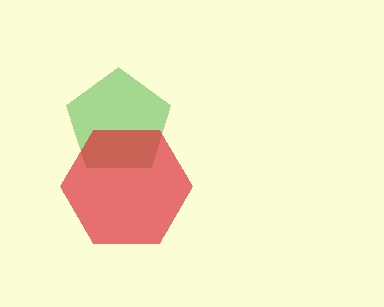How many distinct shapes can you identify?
There are 2 distinct shapes: a green pentagon, a red hexagon.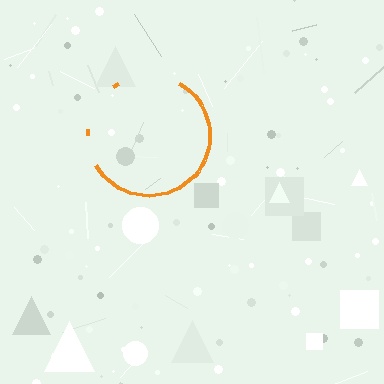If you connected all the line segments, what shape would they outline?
They would outline a circle.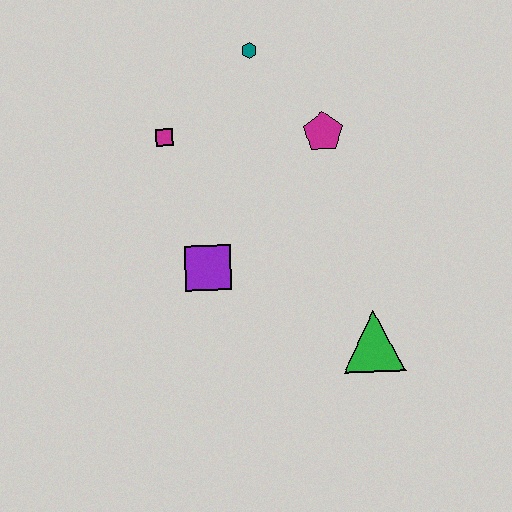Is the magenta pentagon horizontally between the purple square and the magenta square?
No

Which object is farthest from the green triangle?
The teal hexagon is farthest from the green triangle.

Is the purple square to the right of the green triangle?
No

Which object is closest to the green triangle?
The purple square is closest to the green triangle.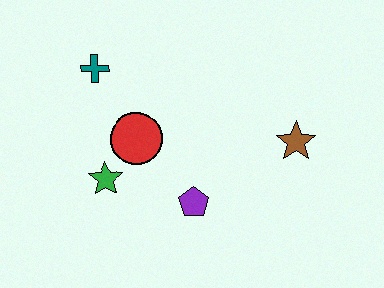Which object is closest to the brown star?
The purple pentagon is closest to the brown star.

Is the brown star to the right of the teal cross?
Yes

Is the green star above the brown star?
No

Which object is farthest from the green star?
The brown star is farthest from the green star.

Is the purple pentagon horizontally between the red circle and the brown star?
Yes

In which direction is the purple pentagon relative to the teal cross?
The purple pentagon is below the teal cross.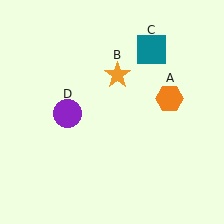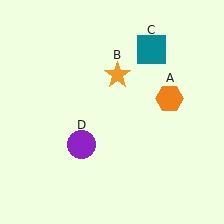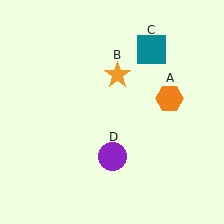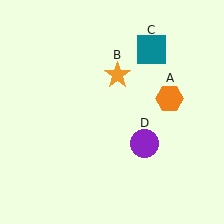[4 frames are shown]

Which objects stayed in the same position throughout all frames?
Orange hexagon (object A) and orange star (object B) and teal square (object C) remained stationary.